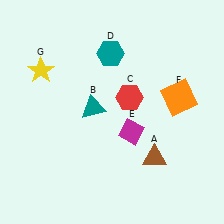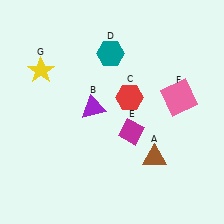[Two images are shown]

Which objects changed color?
B changed from teal to purple. F changed from orange to pink.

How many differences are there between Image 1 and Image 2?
There are 2 differences between the two images.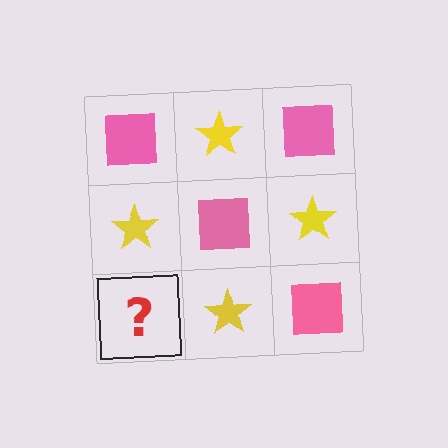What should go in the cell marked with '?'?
The missing cell should contain a pink square.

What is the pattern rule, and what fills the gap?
The rule is that it alternates pink square and yellow star in a checkerboard pattern. The gap should be filled with a pink square.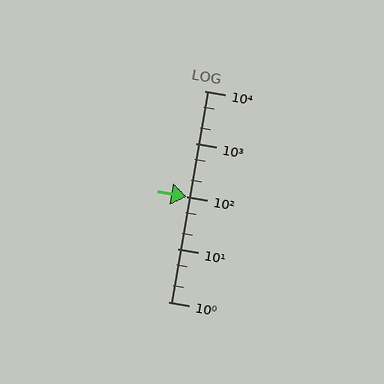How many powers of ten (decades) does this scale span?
The scale spans 4 decades, from 1 to 10000.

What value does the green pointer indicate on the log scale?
The pointer indicates approximately 100.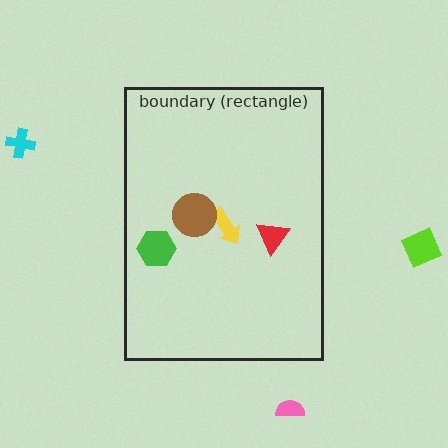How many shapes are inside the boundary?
4 inside, 3 outside.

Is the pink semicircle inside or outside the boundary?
Outside.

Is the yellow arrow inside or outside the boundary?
Inside.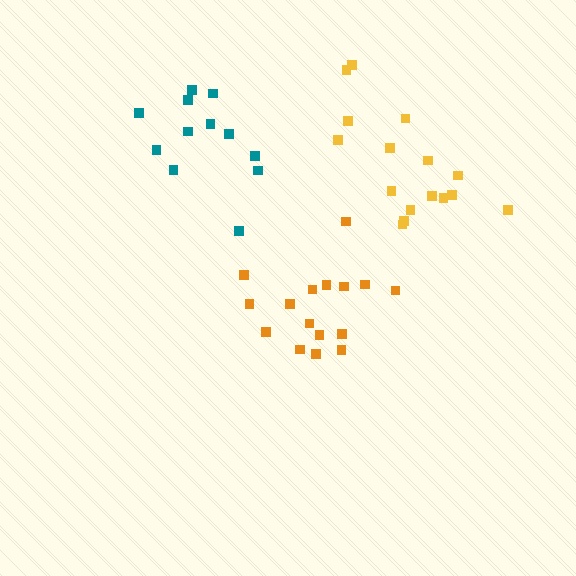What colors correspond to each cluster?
The clusters are colored: teal, orange, yellow.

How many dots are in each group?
Group 1: 12 dots, Group 2: 16 dots, Group 3: 16 dots (44 total).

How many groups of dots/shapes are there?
There are 3 groups.